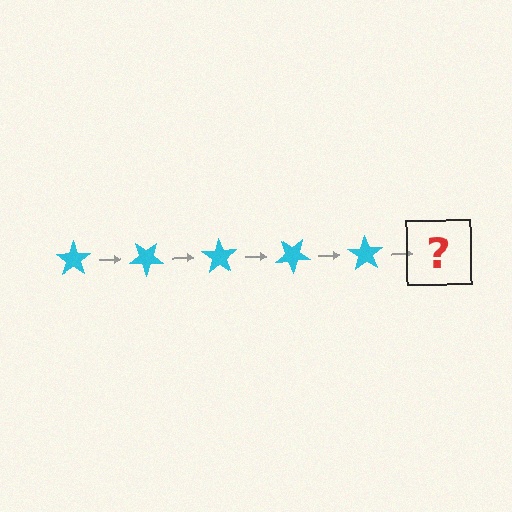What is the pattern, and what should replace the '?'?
The pattern is that the star rotates 35 degrees each step. The '?' should be a cyan star rotated 175 degrees.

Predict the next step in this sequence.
The next step is a cyan star rotated 175 degrees.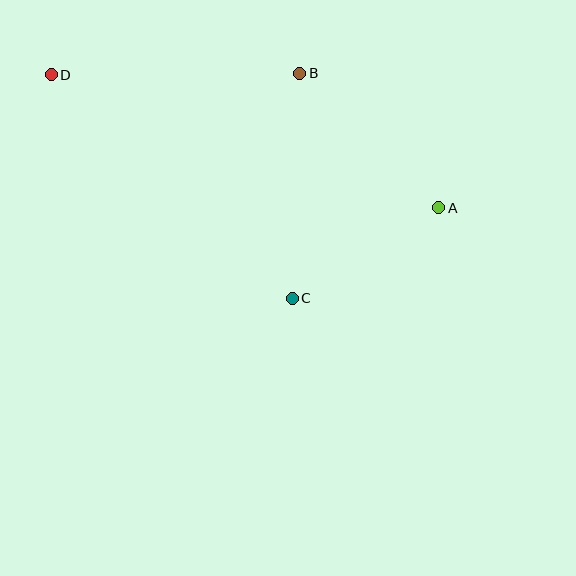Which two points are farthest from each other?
Points A and D are farthest from each other.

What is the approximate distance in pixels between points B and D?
The distance between B and D is approximately 248 pixels.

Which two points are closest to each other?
Points A and C are closest to each other.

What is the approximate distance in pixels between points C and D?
The distance between C and D is approximately 329 pixels.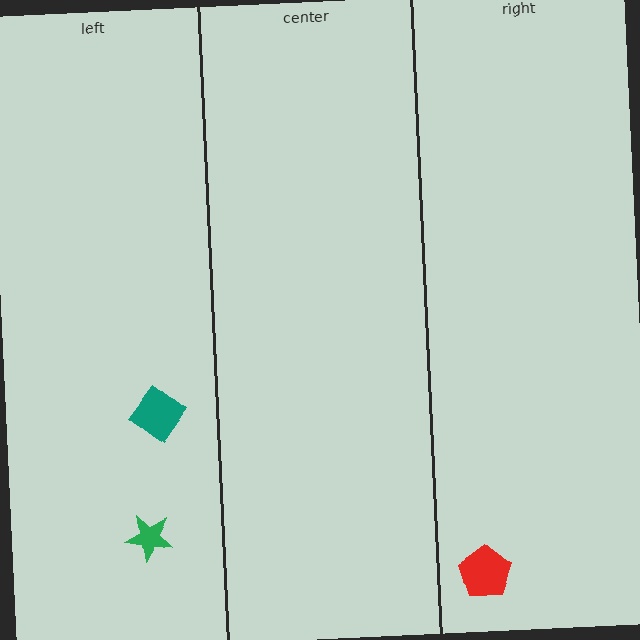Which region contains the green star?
The left region.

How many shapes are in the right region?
1.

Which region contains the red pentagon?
The right region.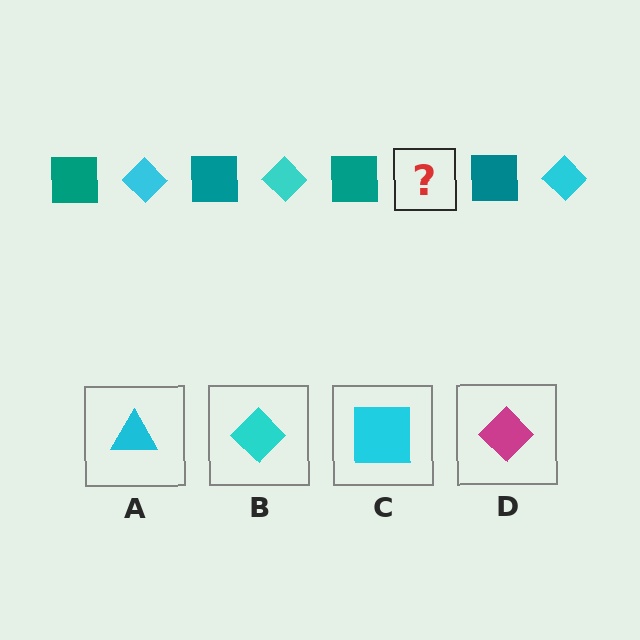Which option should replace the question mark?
Option B.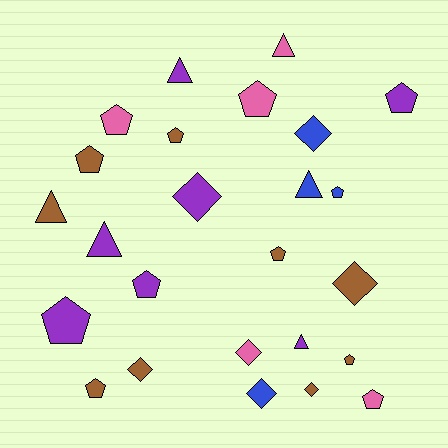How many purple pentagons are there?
There are 3 purple pentagons.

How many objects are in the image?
There are 25 objects.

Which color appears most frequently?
Brown, with 9 objects.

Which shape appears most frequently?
Pentagon, with 12 objects.